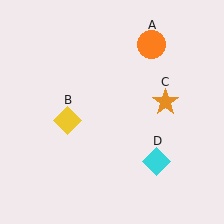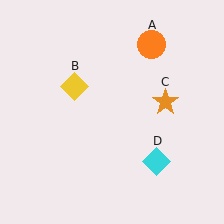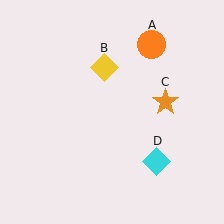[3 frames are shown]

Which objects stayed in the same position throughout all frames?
Orange circle (object A) and orange star (object C) and cyan diamond (object D) remained stationary.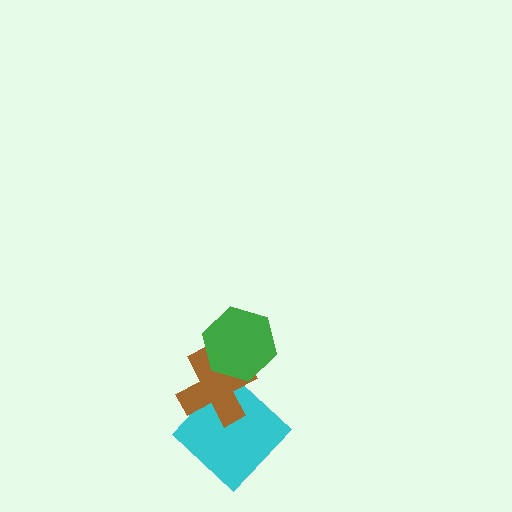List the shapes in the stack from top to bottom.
From top to bottom: the green hexagon, the brown cross, the cyan diamond.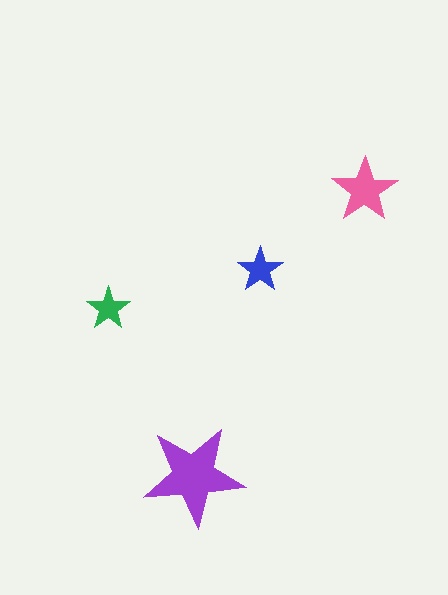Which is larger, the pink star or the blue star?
The pink one.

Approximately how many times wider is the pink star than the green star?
About 1.5 times wider.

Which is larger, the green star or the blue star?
The blue one.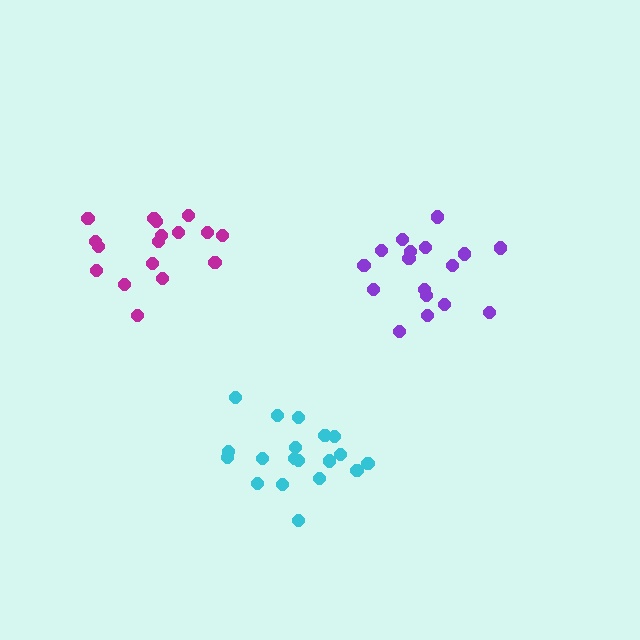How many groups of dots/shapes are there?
There are 3 groups.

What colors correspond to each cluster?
The clusters are colored: cyan, magenta, purple.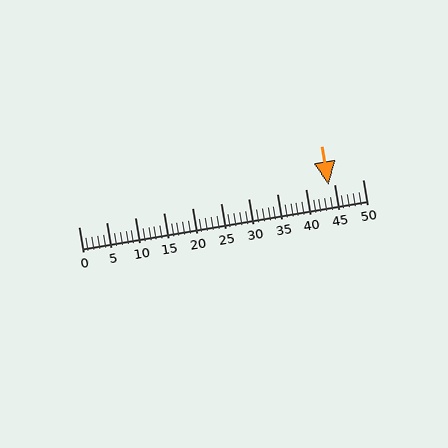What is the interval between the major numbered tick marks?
The major tick marks are spaced 5 units apart.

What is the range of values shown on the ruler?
The ruler shows values from 0 to 50.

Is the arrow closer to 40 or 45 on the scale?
The arrow is closer to 45.